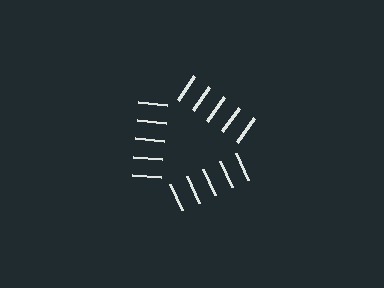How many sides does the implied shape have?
3 sides — the line-ends trace a triangle.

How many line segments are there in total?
15 — 5 along each of the 3 edges.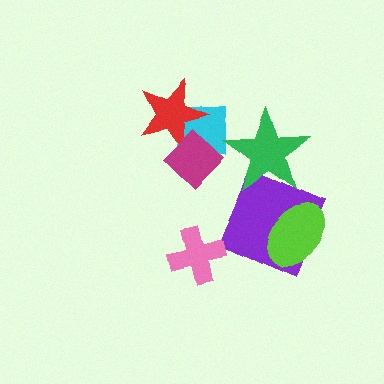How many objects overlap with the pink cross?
0 objects overlap with the pink cross.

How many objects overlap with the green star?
2 objects overlap with the green star.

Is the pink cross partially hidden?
No, no other shape covers it.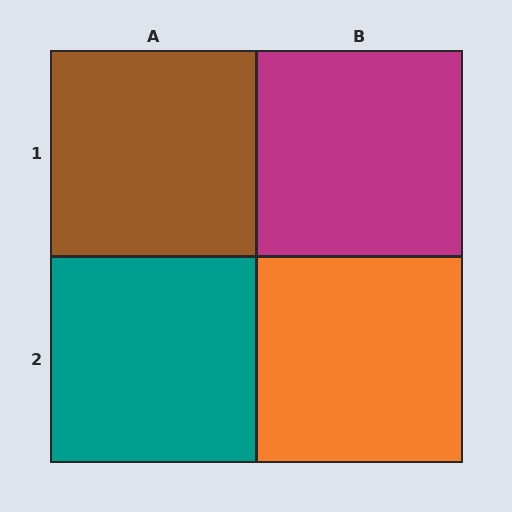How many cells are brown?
1 cell is brown.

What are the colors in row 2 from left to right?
Teal, orange.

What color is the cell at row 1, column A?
Brown.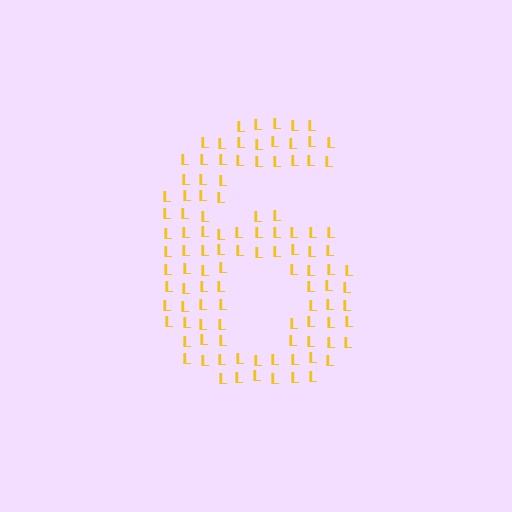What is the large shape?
The large shape is the digit 6.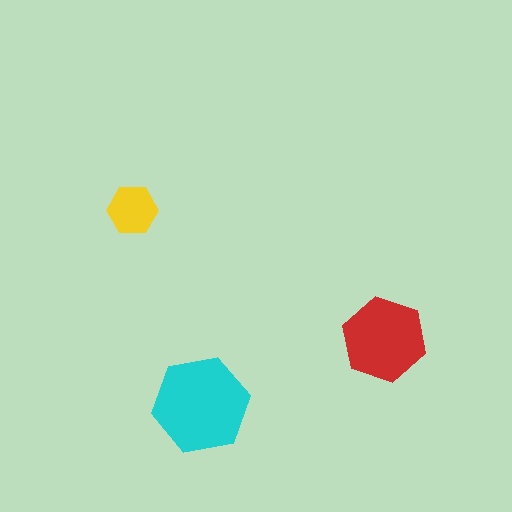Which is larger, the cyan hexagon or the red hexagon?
The cyan one.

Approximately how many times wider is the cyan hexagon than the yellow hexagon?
About 2 times wider.